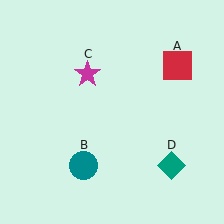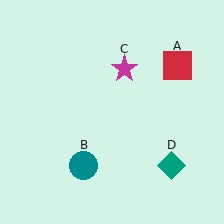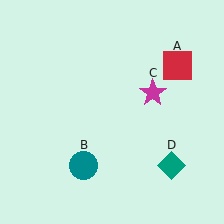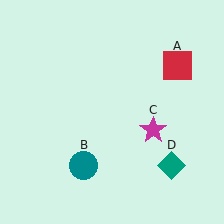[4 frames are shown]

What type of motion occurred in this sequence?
The magenta star (object C) rotated clockwise around the center of the scene.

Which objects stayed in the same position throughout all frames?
Red square (object A) and teal circle (object B) and teal diamond (object D) remained stationary.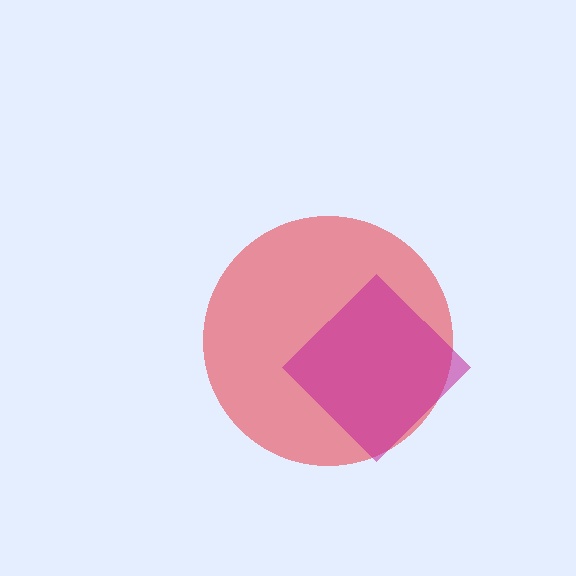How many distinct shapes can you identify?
There are 2 distinct shapes: a red circle, a magenta diamond.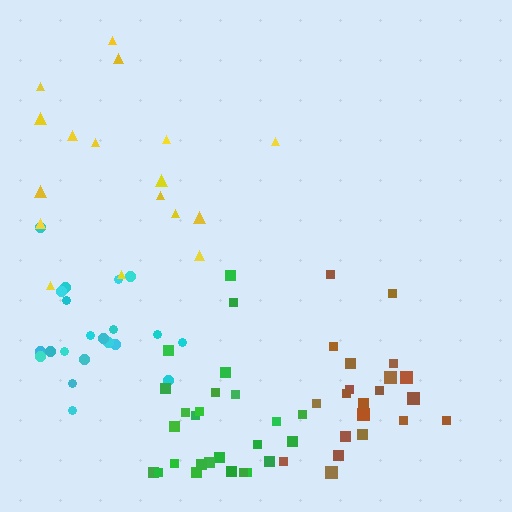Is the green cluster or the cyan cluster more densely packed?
Cyan.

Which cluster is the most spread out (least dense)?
Yellow.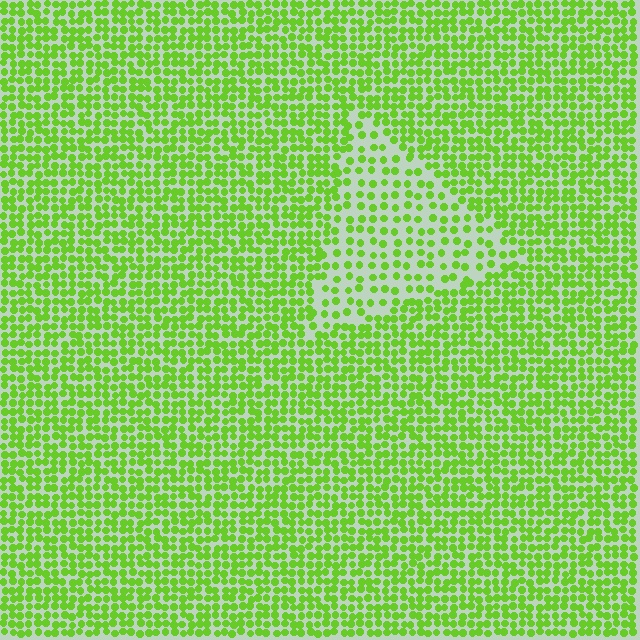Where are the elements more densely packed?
The elements are more densely packed outside the triangle boundary.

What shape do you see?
I see a triangle.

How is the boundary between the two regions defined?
The boundary is defined by a change in element density (approximately 1.9x ratio). All elements are the same color, size, and shape.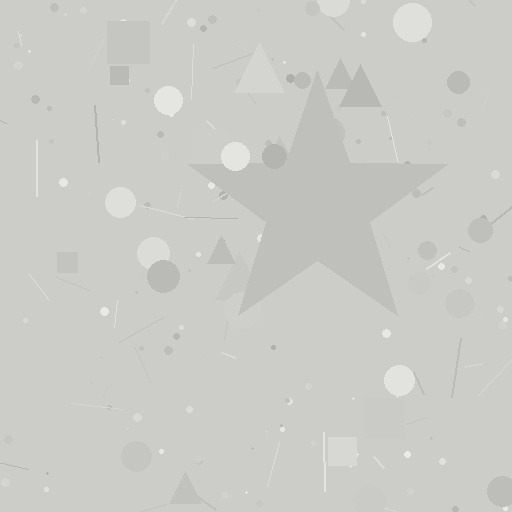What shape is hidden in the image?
A star is hidden in the image.